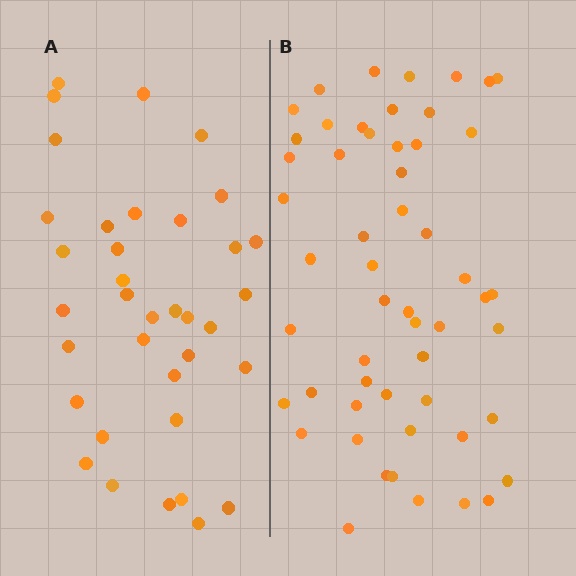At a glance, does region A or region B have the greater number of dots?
Region B (the right region) has more dots.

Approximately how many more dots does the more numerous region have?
Region B has approximately 20 more dots than region A.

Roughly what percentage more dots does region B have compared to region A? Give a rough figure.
About 50% more.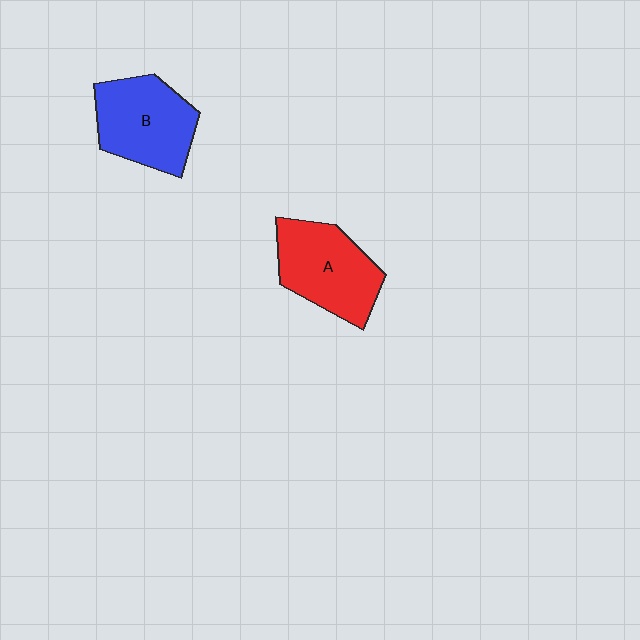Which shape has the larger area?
Shape A (red).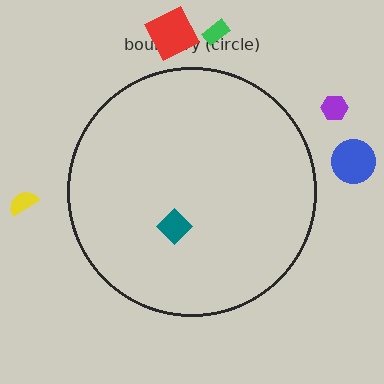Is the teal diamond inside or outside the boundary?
Inside.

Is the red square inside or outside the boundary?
Outside.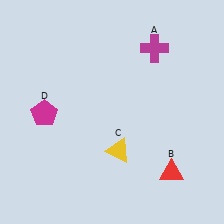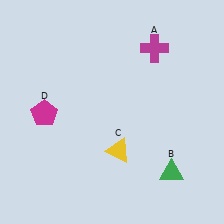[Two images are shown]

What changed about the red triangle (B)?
In Image 1, B is red. In Image 2, it changed to green.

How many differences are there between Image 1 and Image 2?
There is 1 difference between the two images.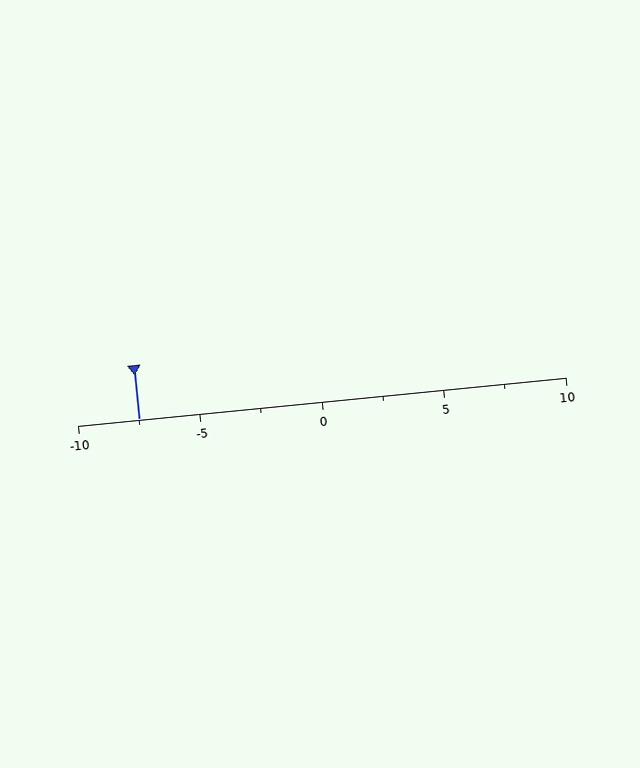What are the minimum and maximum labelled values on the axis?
The axis runs from -10 to 10.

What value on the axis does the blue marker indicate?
The marker indicates approximately -7.5.